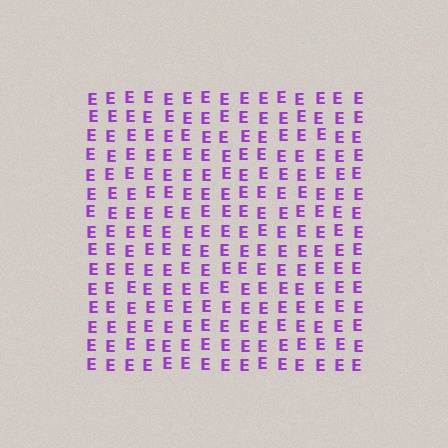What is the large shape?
The large shape is a square.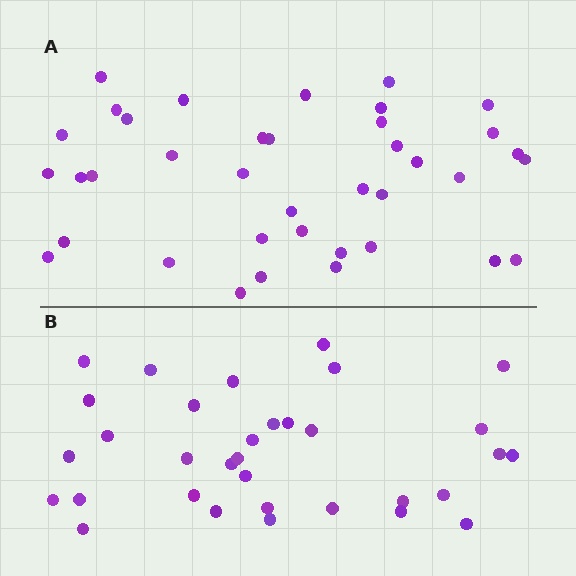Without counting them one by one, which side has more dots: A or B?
Region A (the top region) has more dots.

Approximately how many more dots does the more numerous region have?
Region A has about 5 more dots than region B.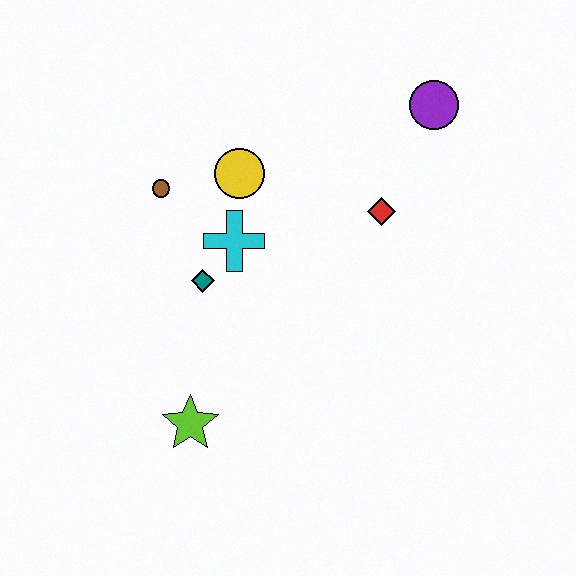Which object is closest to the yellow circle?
The cyan cross is closest to the yellow circle.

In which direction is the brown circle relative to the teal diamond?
The brown circle is above the teal diamond.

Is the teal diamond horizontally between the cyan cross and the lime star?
Yes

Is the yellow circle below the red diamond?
No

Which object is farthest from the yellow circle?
The lime star is farthest from the yellow circle.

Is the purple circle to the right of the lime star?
Yes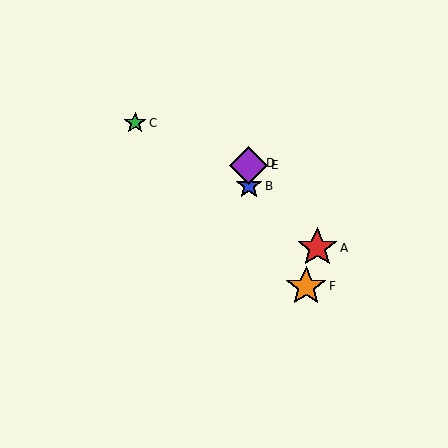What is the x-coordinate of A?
Object A is at x≈317.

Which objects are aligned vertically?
Objects B, D, E are aligned vertically.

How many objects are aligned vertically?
3 objects (B, D, E) are aligned vertically.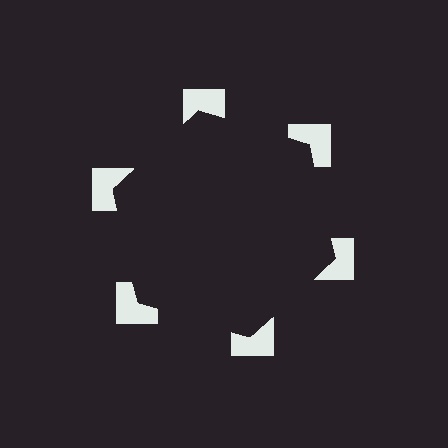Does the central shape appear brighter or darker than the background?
It typically appears slightly darker than the background, even though no actual brightness change is drawn.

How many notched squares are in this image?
There are 6 — one at each vertex of the illusory hexagon.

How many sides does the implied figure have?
6 sides.